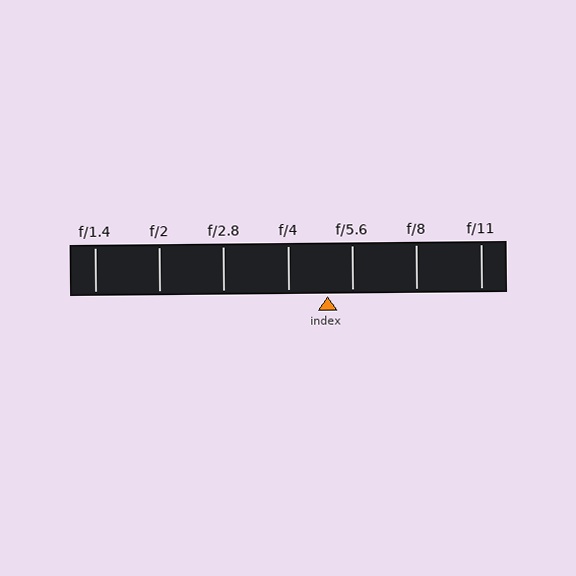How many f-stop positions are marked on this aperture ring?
There are 7 f-stop positions marked.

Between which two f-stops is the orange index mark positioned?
The index mark is between f/4 and f/5.6.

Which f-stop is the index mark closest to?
The index mark is closest to f/5.6.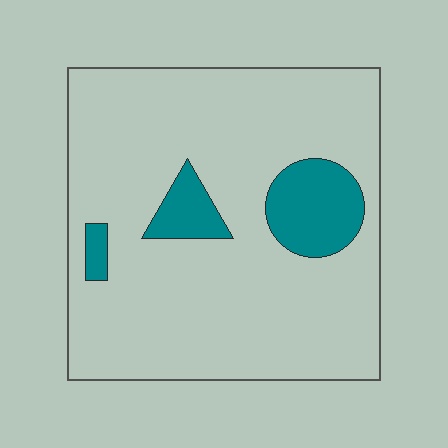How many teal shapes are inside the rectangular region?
3.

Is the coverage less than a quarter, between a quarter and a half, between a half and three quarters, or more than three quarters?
Less than a quarter.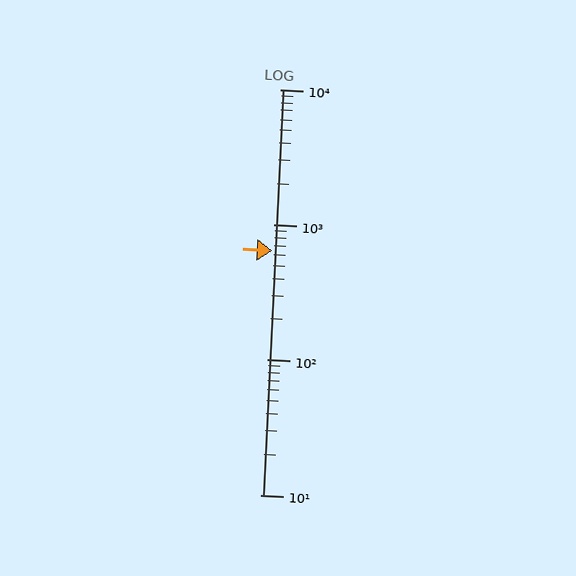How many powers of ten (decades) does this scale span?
The scale spans 3 decades, from 10 to 10000.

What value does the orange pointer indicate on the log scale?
The pointer indicates approximately 640.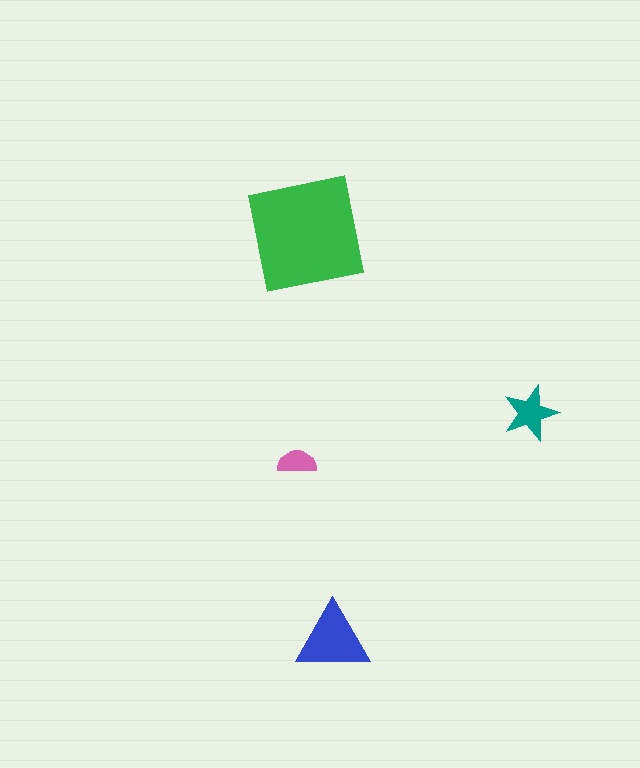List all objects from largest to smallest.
The green square, the blue triangle, the teal star, the pink semicircle.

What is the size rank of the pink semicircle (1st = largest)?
4th.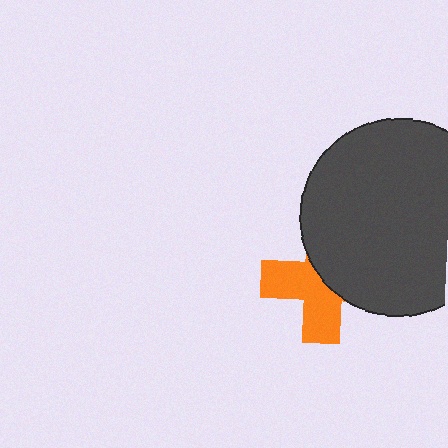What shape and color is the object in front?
The object in front is a dark gray circle.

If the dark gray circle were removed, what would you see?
You would see the complete orange cross.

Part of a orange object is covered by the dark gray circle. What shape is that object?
It is a cross.